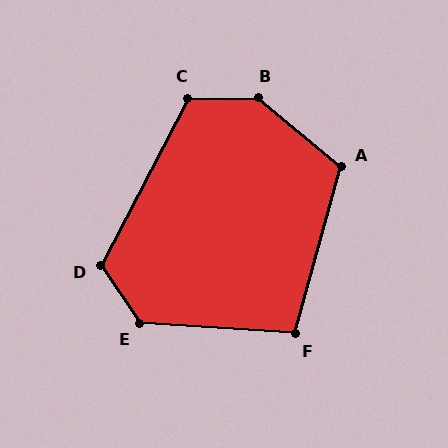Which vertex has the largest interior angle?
B, at approximately 140 degrees.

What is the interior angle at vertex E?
Approximately 128 degrees (obtuse).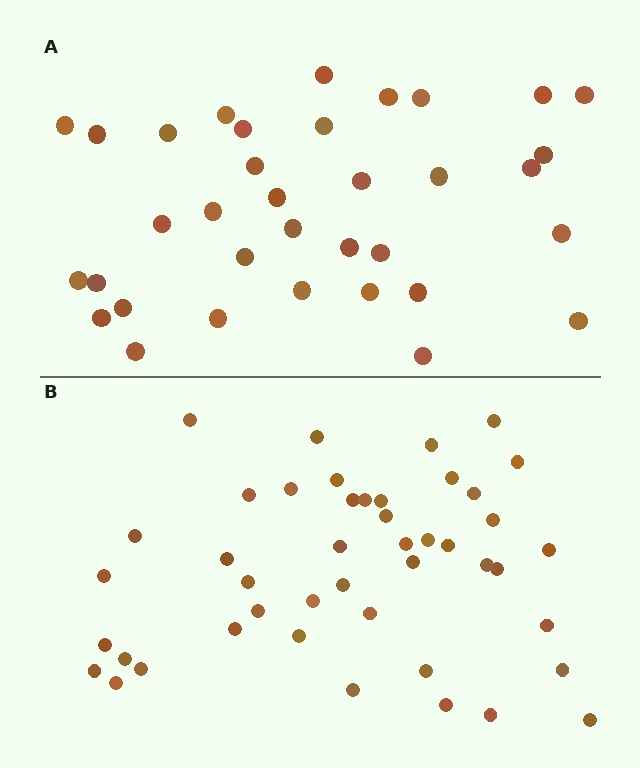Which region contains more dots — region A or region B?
Region B (the bottom region) has more dots.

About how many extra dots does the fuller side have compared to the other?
Region B has roughly 10 or so more dots than region A.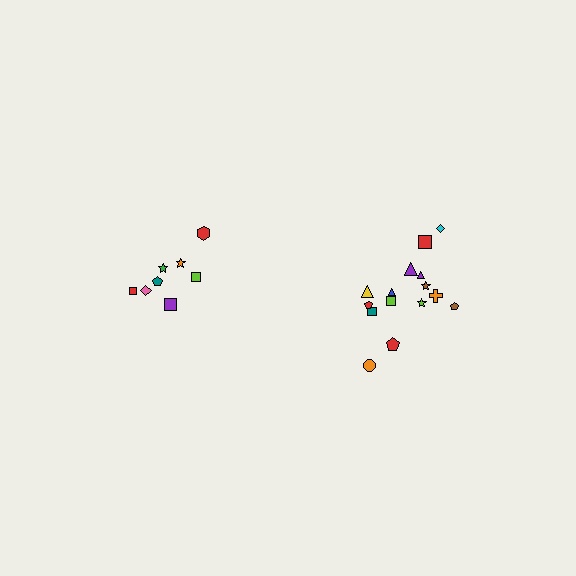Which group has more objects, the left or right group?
The right group.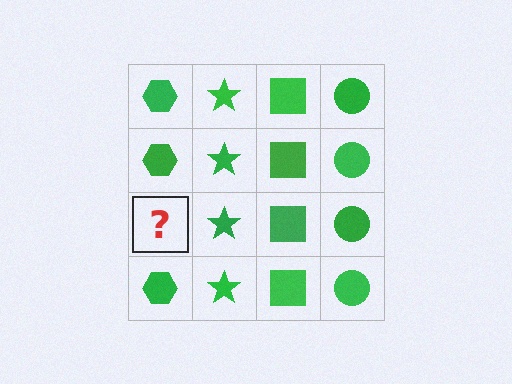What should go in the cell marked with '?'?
The missing cell should contain a green hexagon.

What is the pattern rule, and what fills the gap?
The rule is that each column has a consistent shape. The gap should be filled with a green hexagon.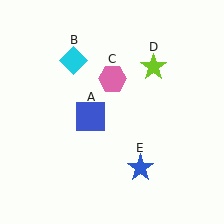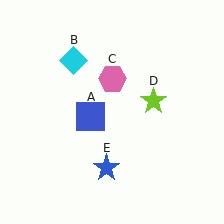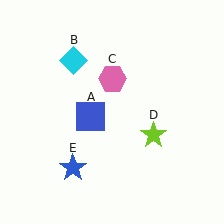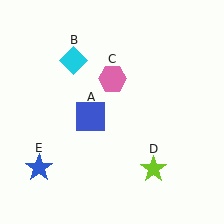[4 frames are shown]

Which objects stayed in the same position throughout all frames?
Blue square (object A) and cyan diamond (object B) and pink hexagon (object C) remained stationary.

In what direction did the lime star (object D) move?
The lime star (object D) moved down.